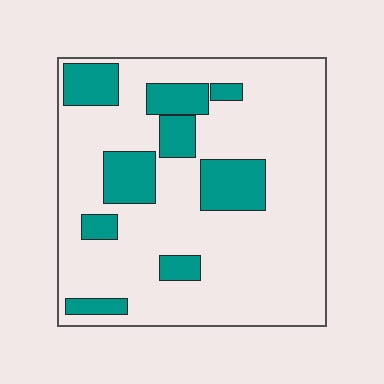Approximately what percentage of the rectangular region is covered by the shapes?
Approximately 20%.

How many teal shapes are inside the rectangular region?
9.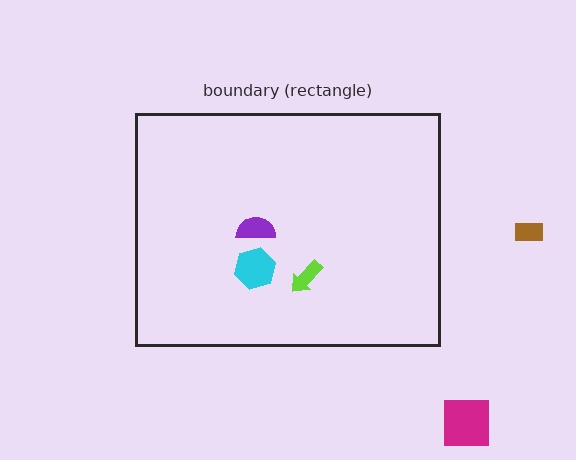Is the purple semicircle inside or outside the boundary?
Inside.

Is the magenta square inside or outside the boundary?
Outside.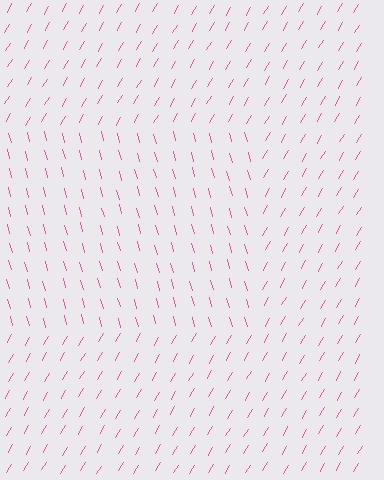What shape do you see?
I see a rectangle.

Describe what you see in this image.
The image is filled with small pink line segments. A rectangle region in the image has lines oriented differently from the surrounding lines, creating a visible texture boundary.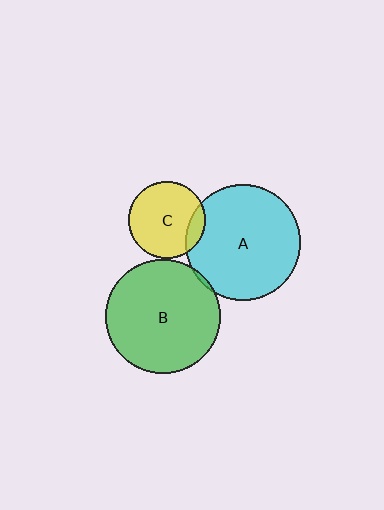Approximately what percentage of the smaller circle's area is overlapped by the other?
Approximately 5%.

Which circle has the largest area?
Circle A (cyan).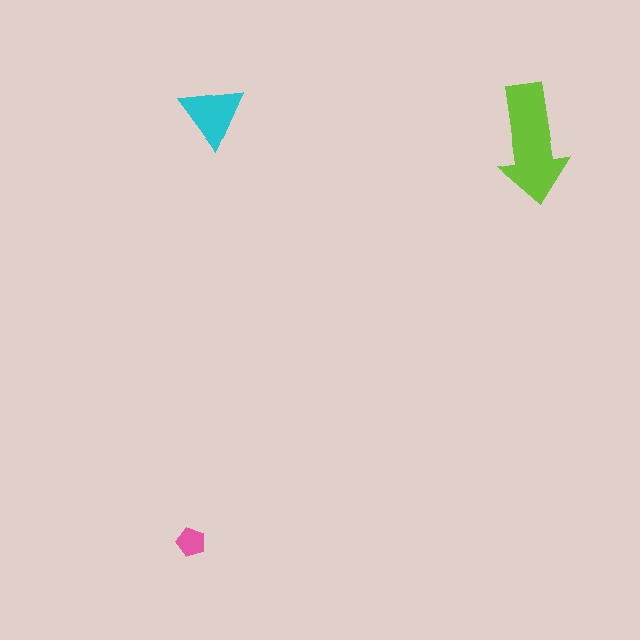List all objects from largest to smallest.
The lime arrow, the cyan triangle, the pink pentagon.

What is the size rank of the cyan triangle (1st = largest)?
2nd.